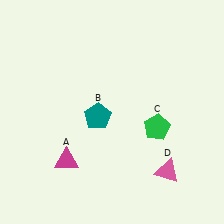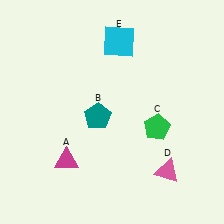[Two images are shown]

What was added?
A cyan square (E) was added in Image 2.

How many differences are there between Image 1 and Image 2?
There is 1 difference between the two images.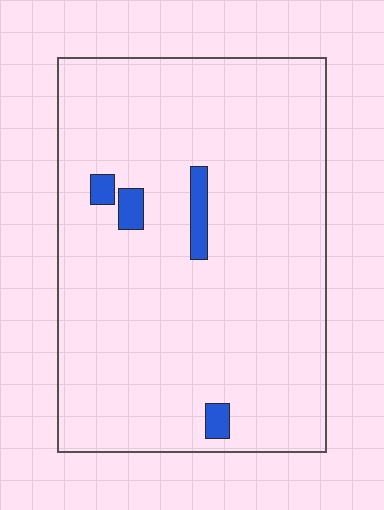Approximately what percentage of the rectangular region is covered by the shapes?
Approximately 5%.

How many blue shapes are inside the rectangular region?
4.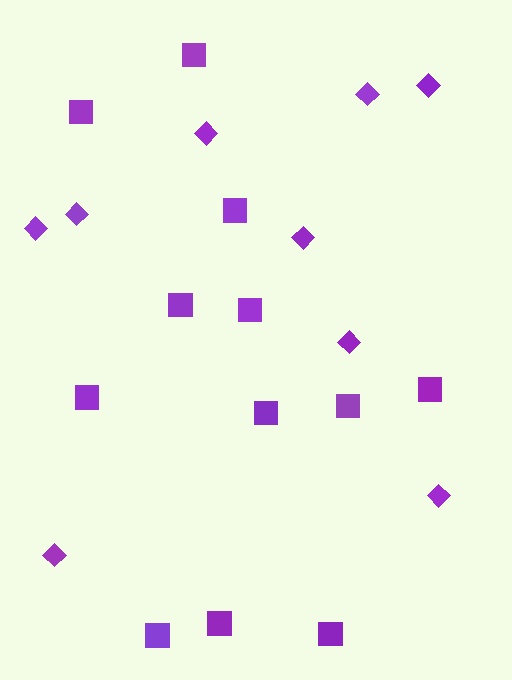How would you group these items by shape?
There are 2 groups: one group of squares (12) and one group of diamonds (9).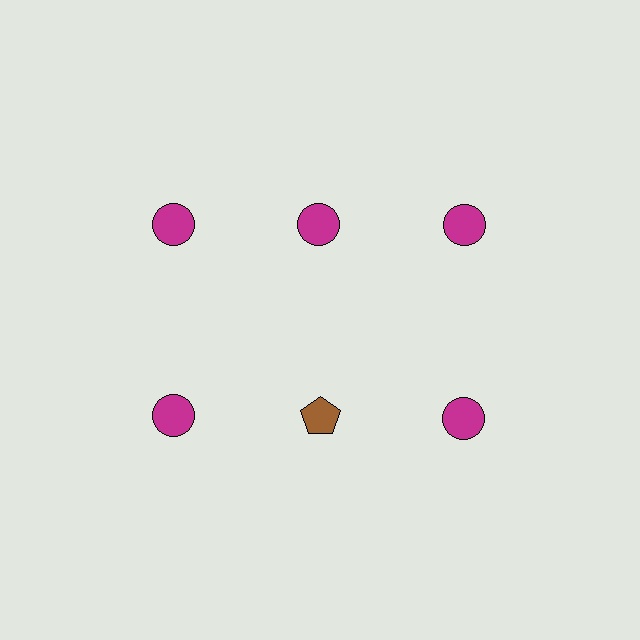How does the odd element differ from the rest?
It differs in both color (brown instead of magenta) and shape (pentagon instead of circle).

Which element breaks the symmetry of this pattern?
The brown pentagon in the second row, second from left column breaks the symmetry. All other shapes are magenta circles.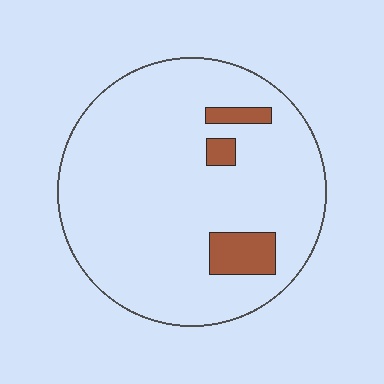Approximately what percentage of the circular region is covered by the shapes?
Approximately 10%.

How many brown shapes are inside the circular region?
3.